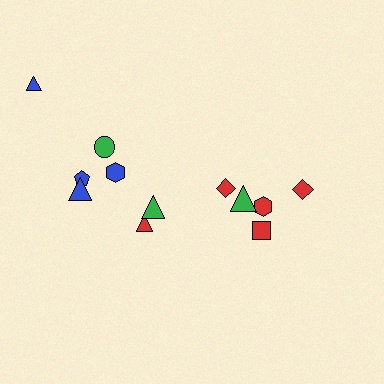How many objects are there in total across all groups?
There are 12 objects.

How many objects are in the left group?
There are 7 objects.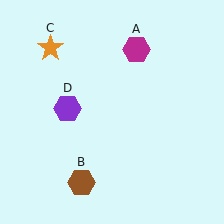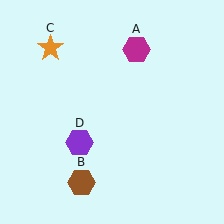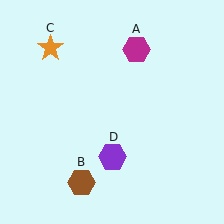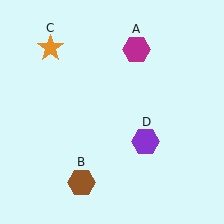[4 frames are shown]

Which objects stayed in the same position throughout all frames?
Magenta hexagon (object A) and brown hexagon (object B) and orange star (object C) remained stationary.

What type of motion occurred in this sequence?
The purple hexagon (object D) rotated counterclockwise around the center of the scene.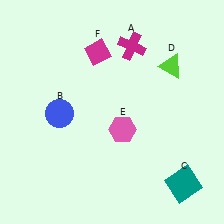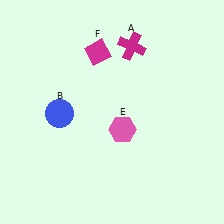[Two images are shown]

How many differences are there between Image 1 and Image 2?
There are 2 differences between the two images.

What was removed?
The lime triangle (D), the teal square (C) were removed in Image 2.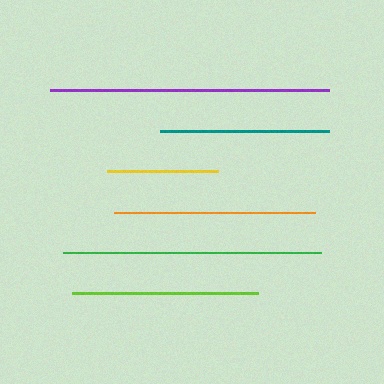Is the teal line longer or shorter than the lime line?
The lime line is longer than the teal line.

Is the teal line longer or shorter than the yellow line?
The teal line is longer than the yellow line.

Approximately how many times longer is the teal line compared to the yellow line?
The teal line is approximately 1.5 times the length of the yellow line.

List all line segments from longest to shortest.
From longest to shortest: purple, green, orange, lime, teal, yellow.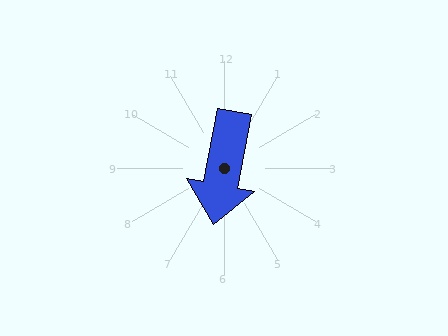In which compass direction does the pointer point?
South.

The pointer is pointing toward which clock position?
Roughly 6 o'clock.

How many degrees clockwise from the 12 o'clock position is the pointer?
Approximately 190 degrees.